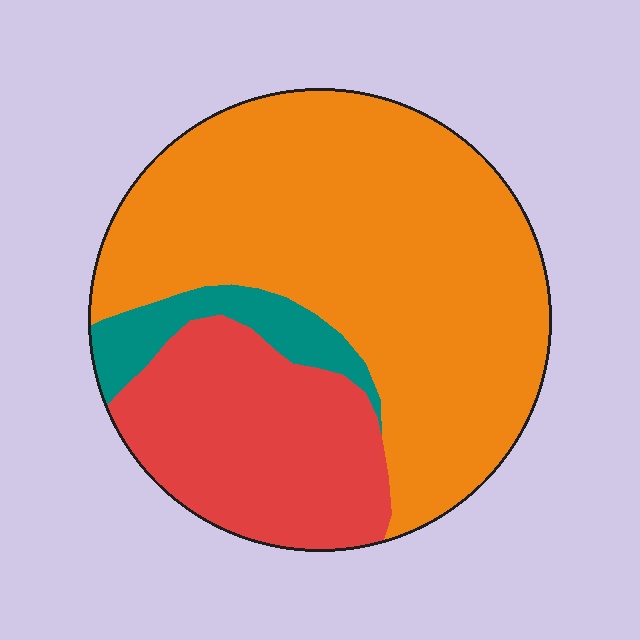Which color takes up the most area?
Orange, at roughly 65%.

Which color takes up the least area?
Teal, at roughly 10%.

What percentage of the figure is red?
Red takes up about one quarter (1/4) of the figure.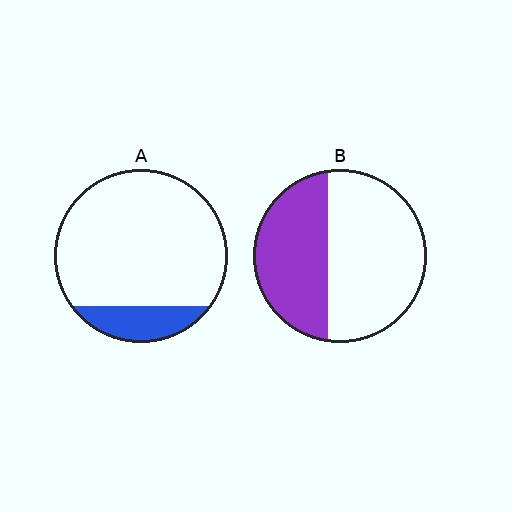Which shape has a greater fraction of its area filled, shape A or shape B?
Shape B.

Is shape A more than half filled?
No.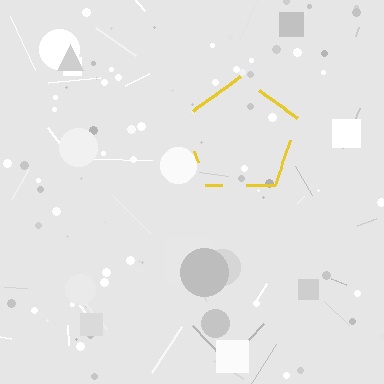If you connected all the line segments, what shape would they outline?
They would outline a pentagon.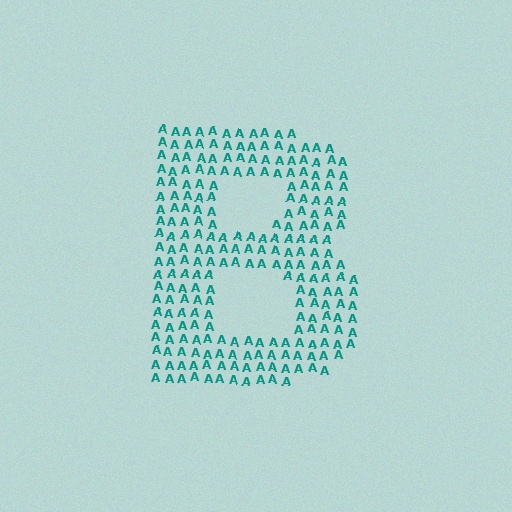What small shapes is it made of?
It is made of small letter A's.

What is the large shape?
The large shape is the letter B.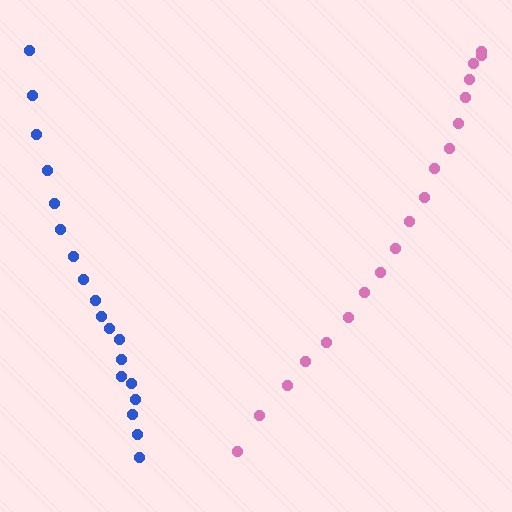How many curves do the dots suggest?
There are 2 distinct paths.